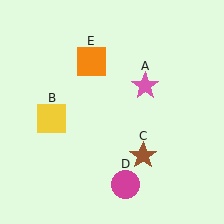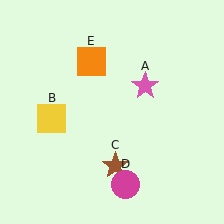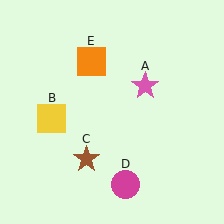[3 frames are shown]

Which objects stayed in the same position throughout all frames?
Pink star (object A) and yellow square (object B) and magenta circle (object D) and orange square (object E) remained stationary.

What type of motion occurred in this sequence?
The brown star (object C) rotated clockwise around the center of the scene.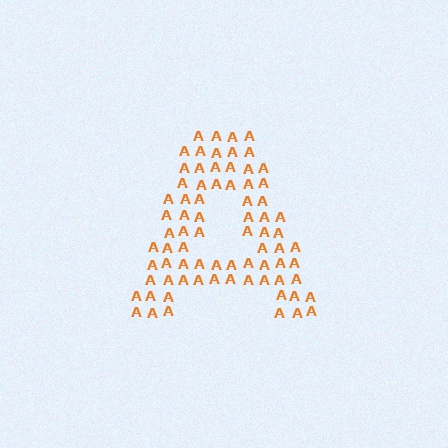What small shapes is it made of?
It is made of small letter A's.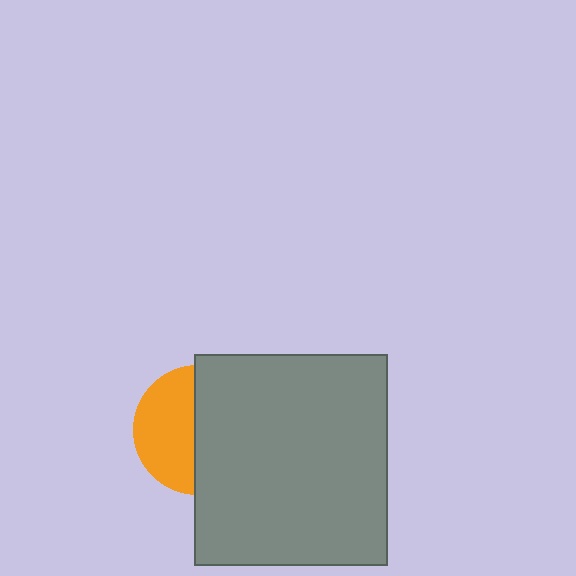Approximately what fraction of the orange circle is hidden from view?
Roughly 54% of the orange circle is hidden behind the gray rectangle.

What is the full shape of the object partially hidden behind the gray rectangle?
The partially hidden object is an orange circle.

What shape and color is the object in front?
The object in front is a gray rectangle.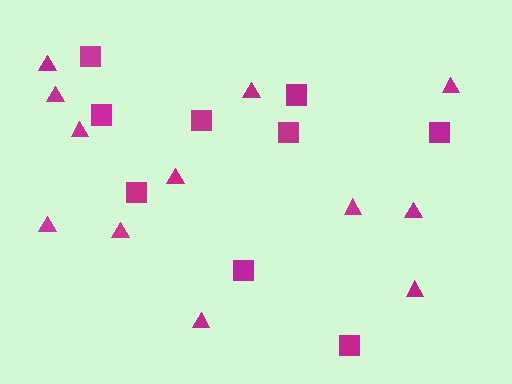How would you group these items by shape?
There are 2 groups: one group of squares (9) and one group of triangles (12).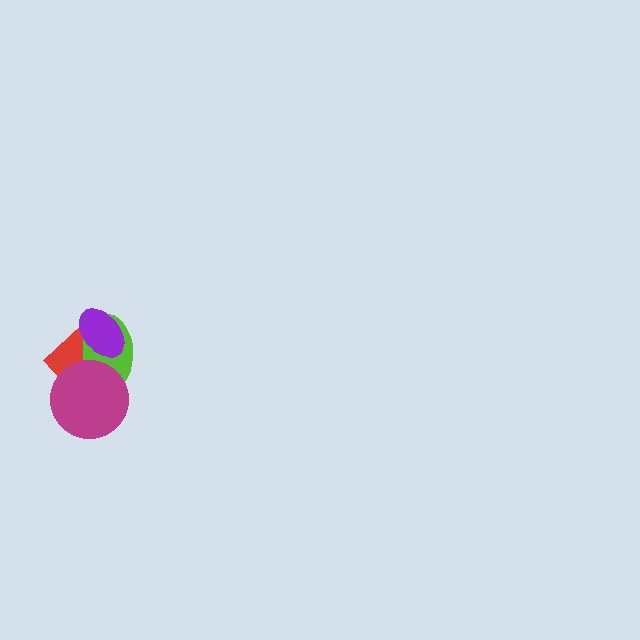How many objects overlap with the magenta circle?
2 objects overlap with the magenta circle.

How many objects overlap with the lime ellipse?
3 objects overlap with the lime ellipse.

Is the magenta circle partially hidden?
No, no other shape covers it.